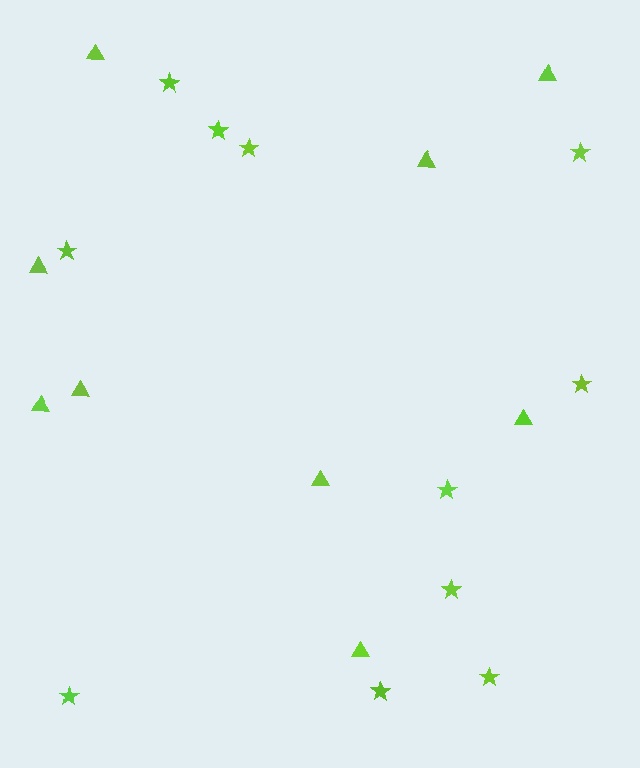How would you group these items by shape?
There are 2 groups: one group of stars (11) and one group of triangles (9).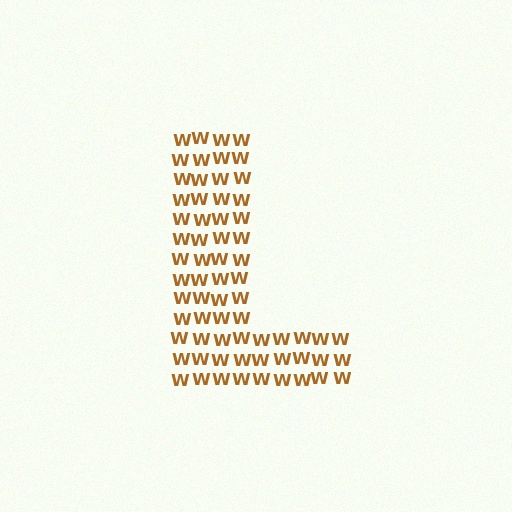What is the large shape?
The large shape is the letter L.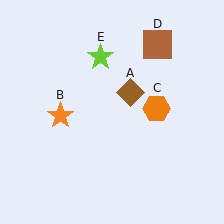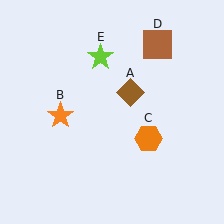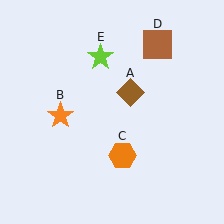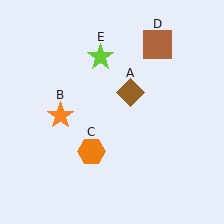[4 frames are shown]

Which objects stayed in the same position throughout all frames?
Brown diamond (object A) and orange star (object B) and brown square (object D) and lime star (object E) remained stationary.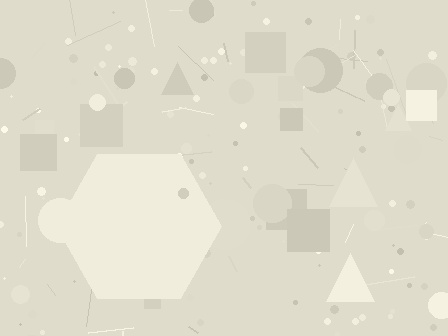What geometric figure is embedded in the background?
A hexagon is embedded in the background.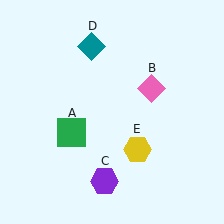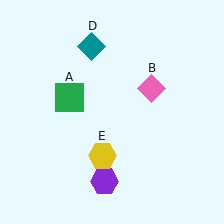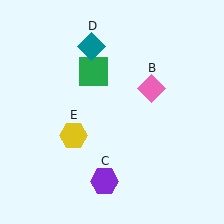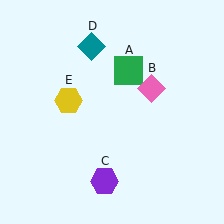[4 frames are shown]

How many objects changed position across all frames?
2 objects changed position: green square (object A), yellow hexagon (object E).